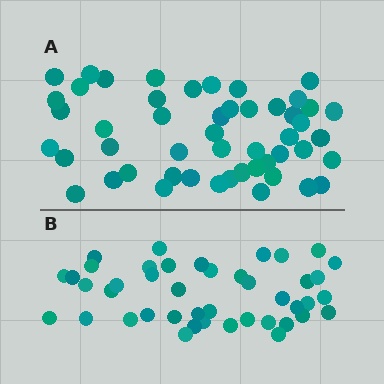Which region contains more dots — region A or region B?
Region A (the top region) has more dots.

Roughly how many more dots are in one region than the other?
Region A has roughly 8 or so more dots than region B.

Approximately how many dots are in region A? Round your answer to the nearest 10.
About 50 dots.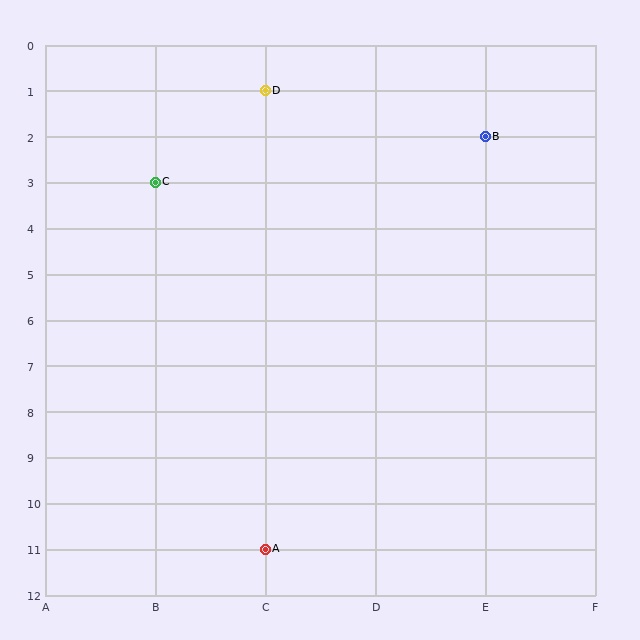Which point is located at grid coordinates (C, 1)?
Point D is at (C, 1).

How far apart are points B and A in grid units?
Points B and A are 2 columns and 9 rows apart (about 9.2 grid units diagonally).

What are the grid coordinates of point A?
Point A is at grid coordinates (C, 11).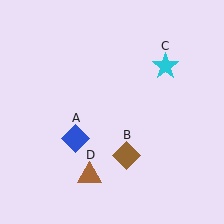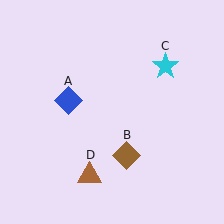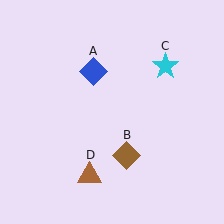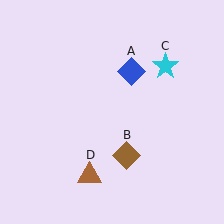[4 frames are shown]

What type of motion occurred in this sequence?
The blue diamond (object A) rotated clockwise around the center of the scene.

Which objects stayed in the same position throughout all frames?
Brown diamond (object B) and cyan star (object C) and brown triangle (object D) remained stationary.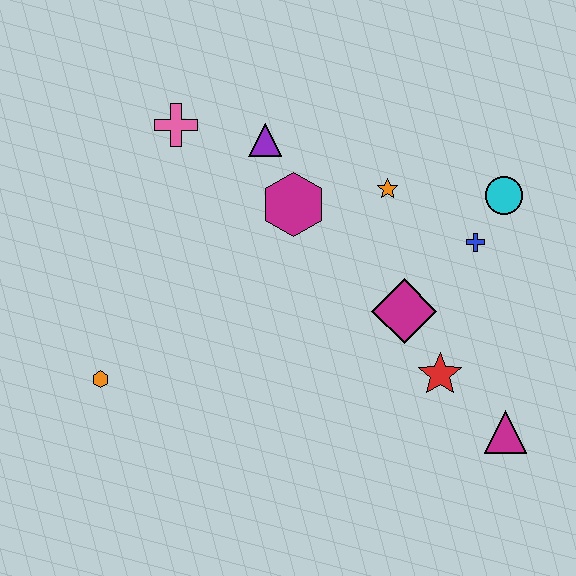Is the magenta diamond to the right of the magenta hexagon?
Yes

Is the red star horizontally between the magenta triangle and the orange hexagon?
Yes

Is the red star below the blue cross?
Yes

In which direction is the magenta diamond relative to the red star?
The magenta diamond is above the red star.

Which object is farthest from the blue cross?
The orange hexagon is farthest from the blue cross.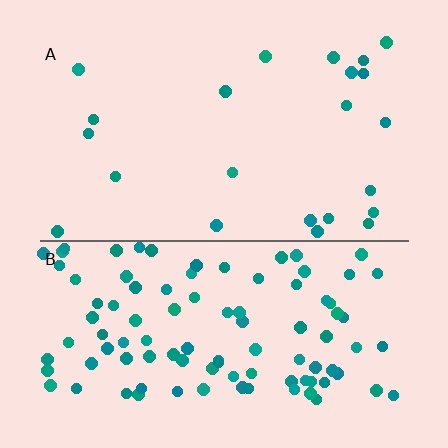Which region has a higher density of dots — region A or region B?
B (the bottom).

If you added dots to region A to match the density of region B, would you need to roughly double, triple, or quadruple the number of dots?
Approximately quadruple.